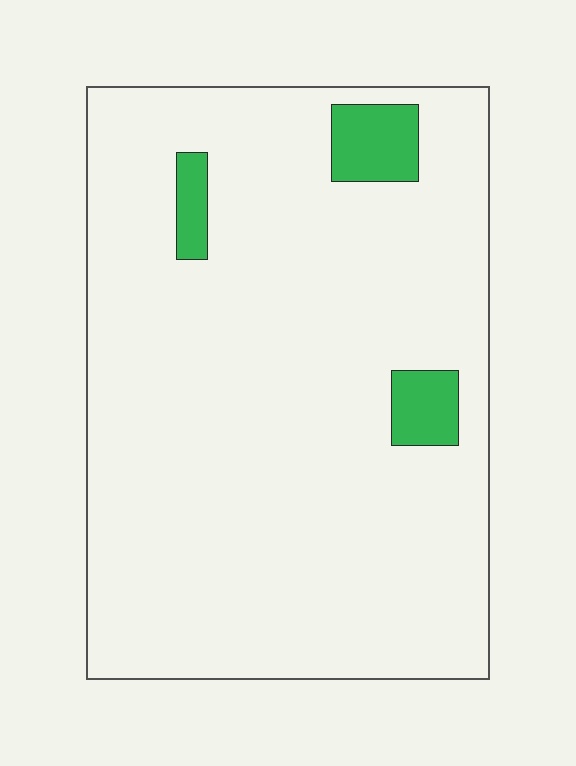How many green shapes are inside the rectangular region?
3.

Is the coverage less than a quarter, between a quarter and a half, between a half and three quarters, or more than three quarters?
Less than a quarter.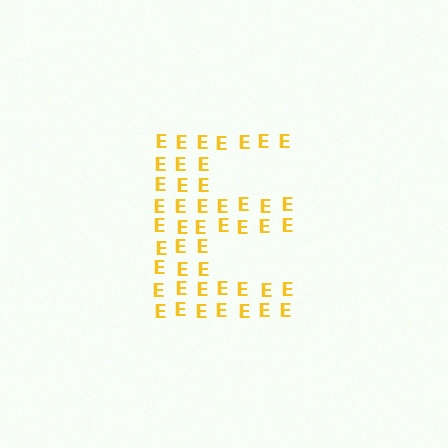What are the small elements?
The small elements are letter E's.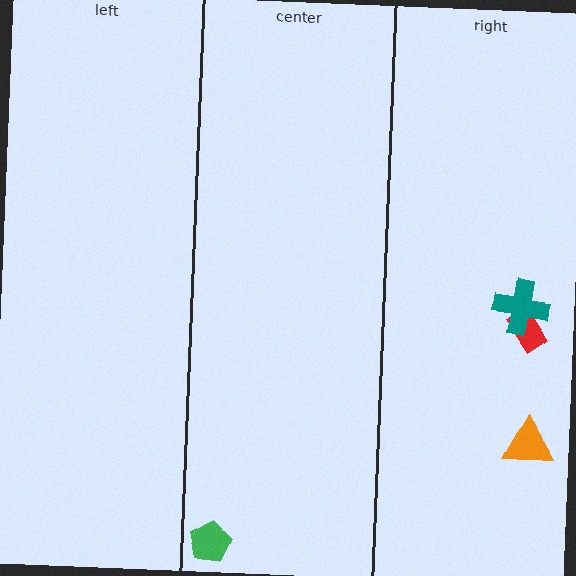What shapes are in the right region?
The red rectangle, the teal cross, the orange triangle.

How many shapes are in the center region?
1.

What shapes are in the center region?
The green pentagon.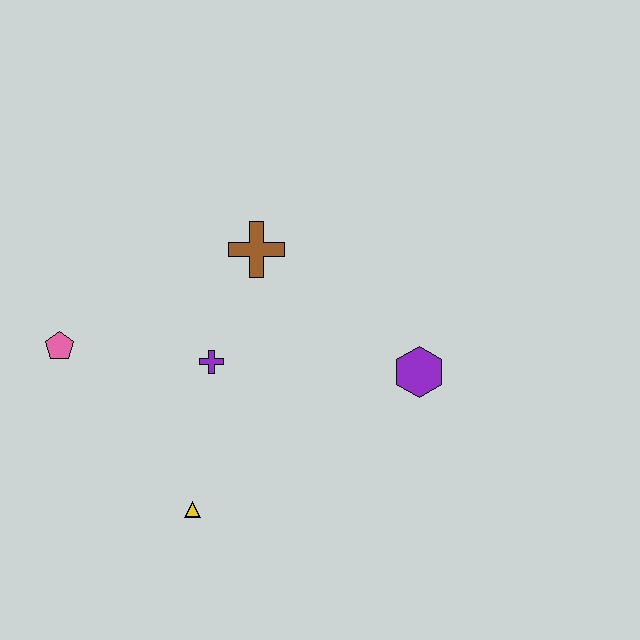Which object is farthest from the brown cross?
The yellow triangle is farthest from the brown cross.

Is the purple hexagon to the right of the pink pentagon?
Yes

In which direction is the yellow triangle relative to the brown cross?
The yellow triangle is below the brown cross.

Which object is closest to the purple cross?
The brown cross is closest to the purple cross.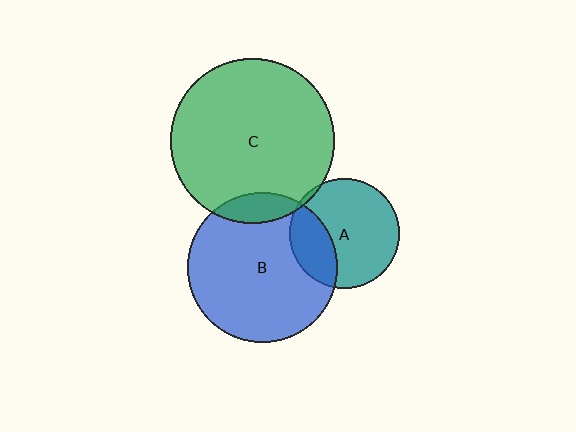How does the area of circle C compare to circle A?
Approximately 2.2 times.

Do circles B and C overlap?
Yes.